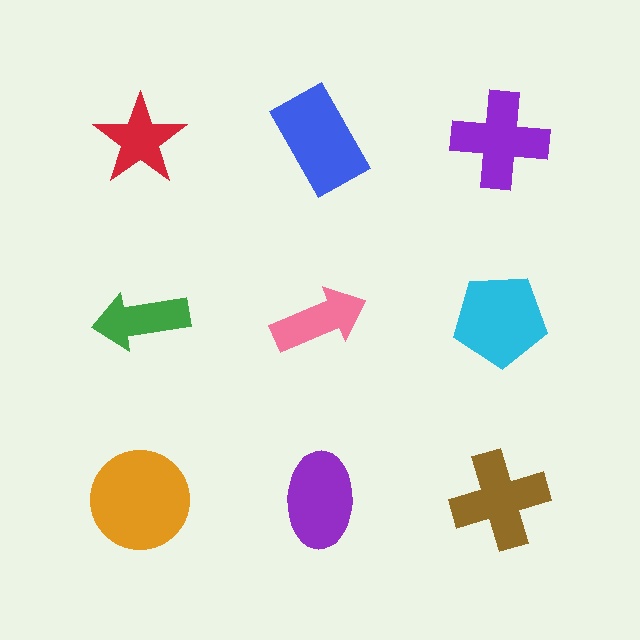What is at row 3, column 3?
A brown cross.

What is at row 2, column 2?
A pink arrow.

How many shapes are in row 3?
3 shapes.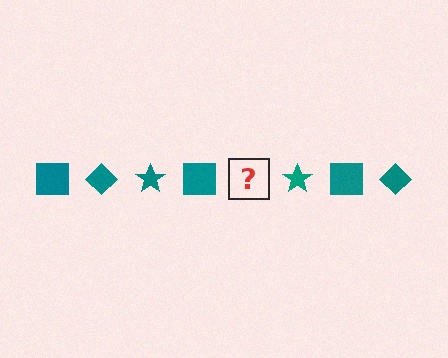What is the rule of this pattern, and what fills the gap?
The rule is that the pattern cycles through square, diamond, star shapes in teal. The gap should be filled with a teal diamond.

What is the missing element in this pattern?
The missing element is a teal diamond.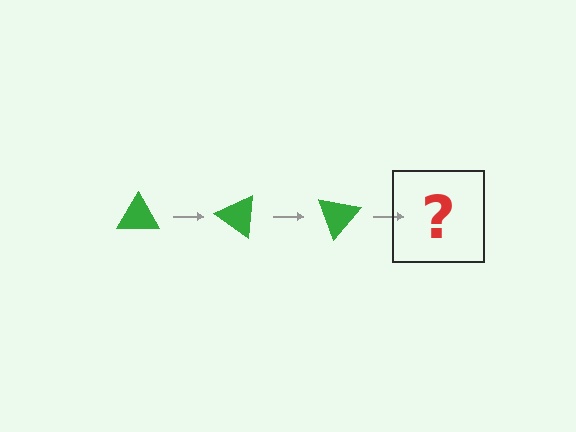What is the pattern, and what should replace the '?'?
The pattern is that the triangle rotates 35 degrees each step. The '?' should be a green triangle rotated 105 degrees.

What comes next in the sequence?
The next element should be a green triangle rotated 105 degrees.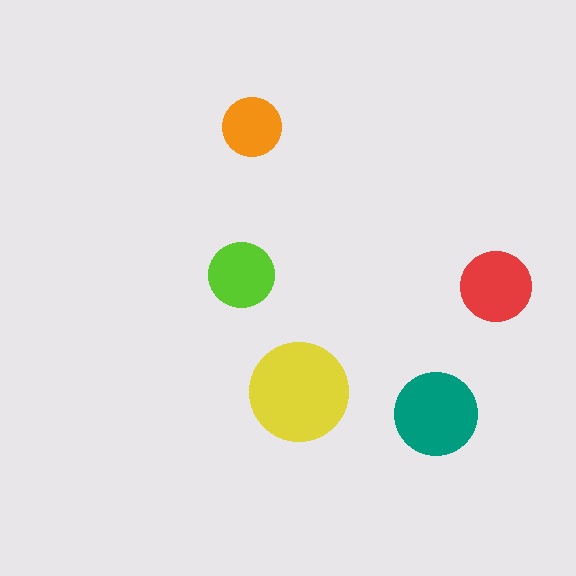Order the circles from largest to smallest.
the yellow one, the teal one, the red one, the lime one, the orange one.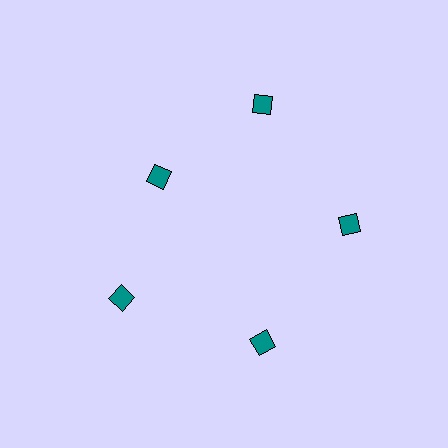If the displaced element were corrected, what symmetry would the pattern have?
It would have 5-fold rotational symmetry — the pattern would map onto itself every 72 degrees.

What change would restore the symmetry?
The symmetry would be restored by moving it outward, back onto the ring so that all 5 diamonds sit at equal angles and equal distance from the center.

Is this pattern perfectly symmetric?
No. The 5 teal diamonds are arranged in a ring, but one element near the 10 o'clock position is pulled inward toward the center, breaking the 5-fold rotational symmetry.